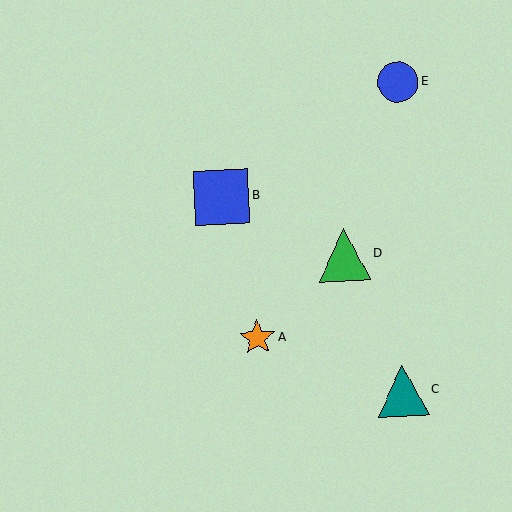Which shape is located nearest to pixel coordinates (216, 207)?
The blue square (labeled B) at (222, 197) is nearest to that location.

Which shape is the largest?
The blue square (labeled B) is the largest.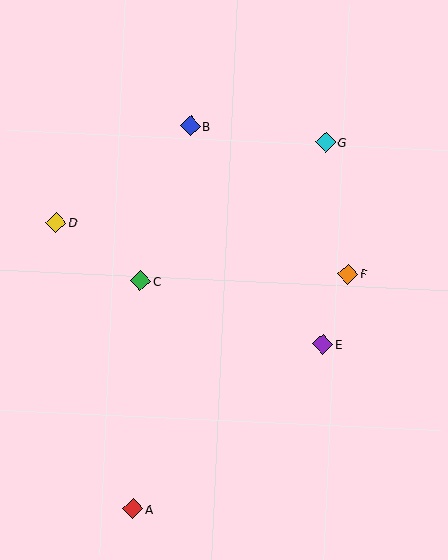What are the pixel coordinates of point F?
Point F is at (348, 274).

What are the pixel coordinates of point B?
Point B is at (190, 126).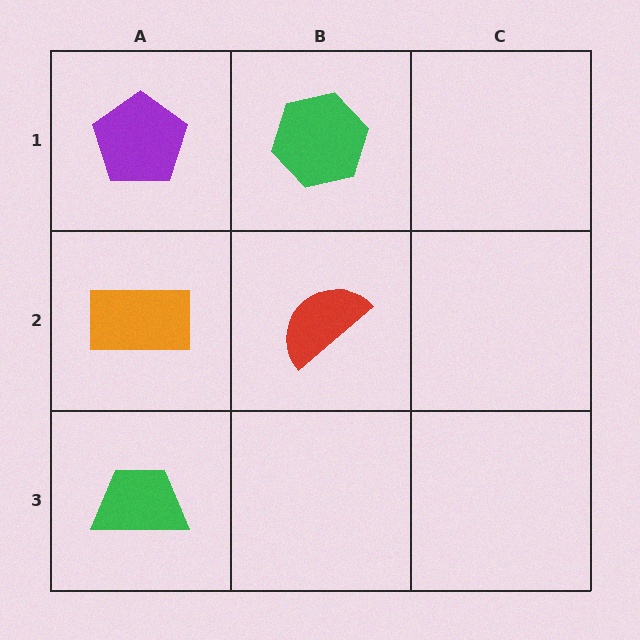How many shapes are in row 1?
2 shapes.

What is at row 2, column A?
An orange rectangle.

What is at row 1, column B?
A green hexagon.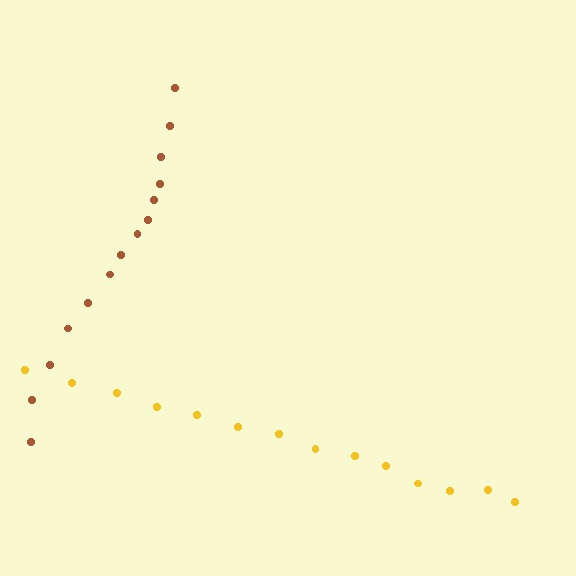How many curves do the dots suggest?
There are 2 distinct paths.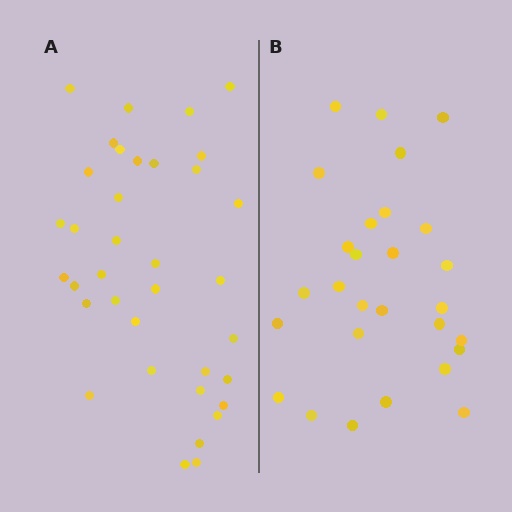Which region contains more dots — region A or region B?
Region A (the left region) has more dots.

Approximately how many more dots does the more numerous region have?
Region A has roughly 8 or so more dots than region B.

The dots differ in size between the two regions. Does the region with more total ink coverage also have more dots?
No. Region B has more total ink coverage because its dots are larger, but region A actually contains more individual dots. Total area can be misleading — the number of items is what matters here.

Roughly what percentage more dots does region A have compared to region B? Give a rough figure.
About 30% more.